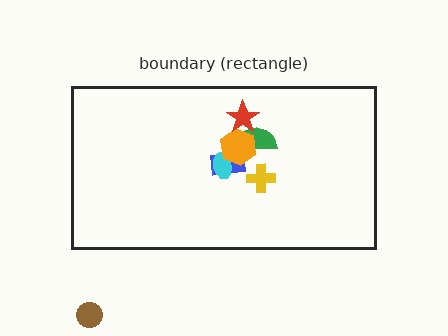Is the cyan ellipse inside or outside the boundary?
Inside.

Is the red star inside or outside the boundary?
Inside.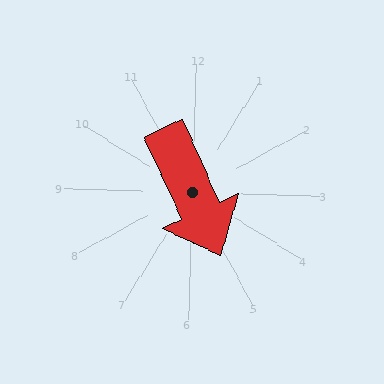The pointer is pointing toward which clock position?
Roughly 5 o'clock.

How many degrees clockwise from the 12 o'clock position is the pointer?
Approximately 154 degrees.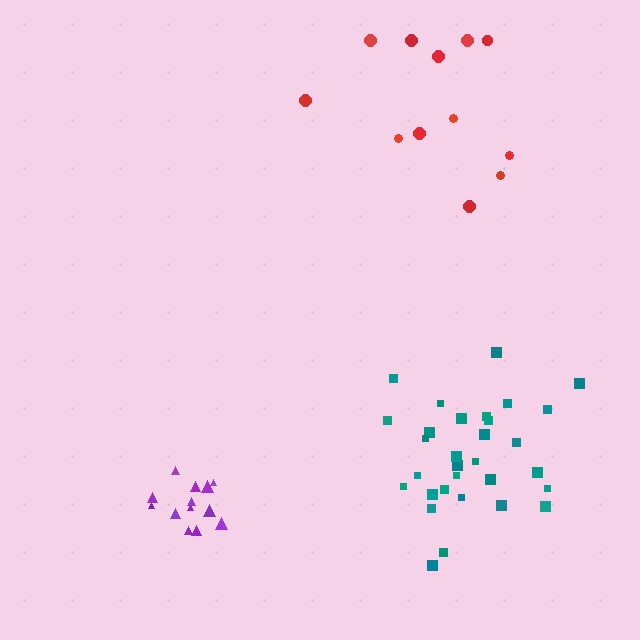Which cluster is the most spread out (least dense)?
Red.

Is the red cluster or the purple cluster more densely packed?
Purple.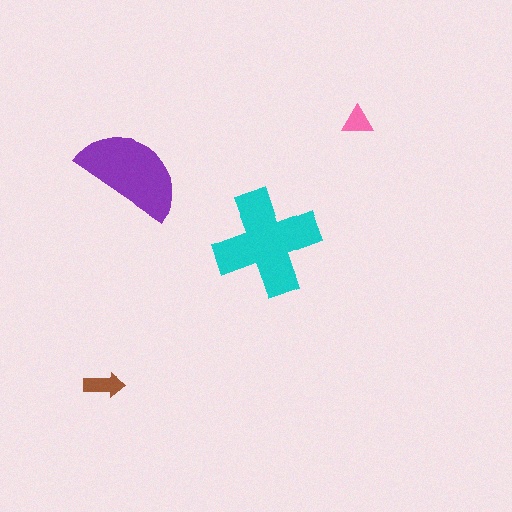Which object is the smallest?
The pink triangle.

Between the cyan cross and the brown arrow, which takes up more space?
The cyan cross.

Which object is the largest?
The cyan cross.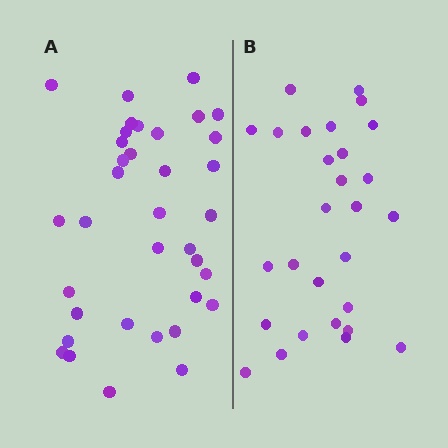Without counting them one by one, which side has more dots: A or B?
Region A (the left region) has more dots.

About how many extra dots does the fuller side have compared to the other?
Region A has roughly 8 or so more dots than region B.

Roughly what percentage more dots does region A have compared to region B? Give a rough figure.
About 30% more.